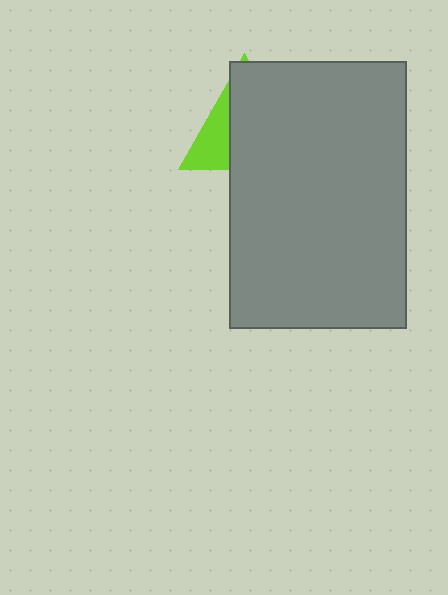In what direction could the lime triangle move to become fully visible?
The lime triangle could move left. That would shift it out from behind the gray rectangle entirely.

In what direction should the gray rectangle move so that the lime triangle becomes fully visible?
The gray rectangle should move right. That is the shortest direction to clear the overlap and leave the lime triangle fully visible.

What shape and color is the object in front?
The object in front is a gray rectangle.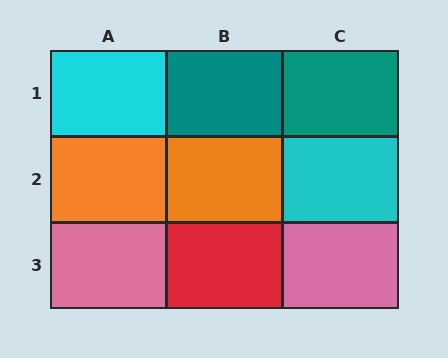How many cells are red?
1 cell is red.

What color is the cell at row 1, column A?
Cyan.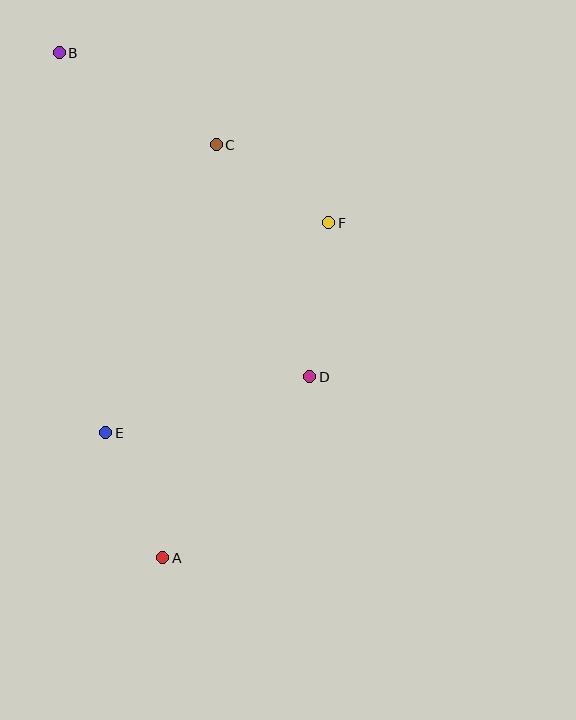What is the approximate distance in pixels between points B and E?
The distance between B and E is approximately 383 pixels.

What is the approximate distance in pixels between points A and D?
The distance between A and D is approximately 234 pixels.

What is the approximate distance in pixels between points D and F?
The distance between D and F is approximately 155 pixels.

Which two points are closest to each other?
Points C and F are closest to each other.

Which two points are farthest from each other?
Points A and B are farthest from each other.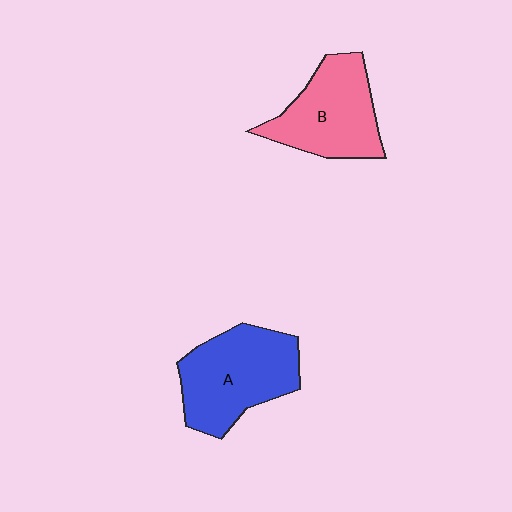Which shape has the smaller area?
Shape B (pink).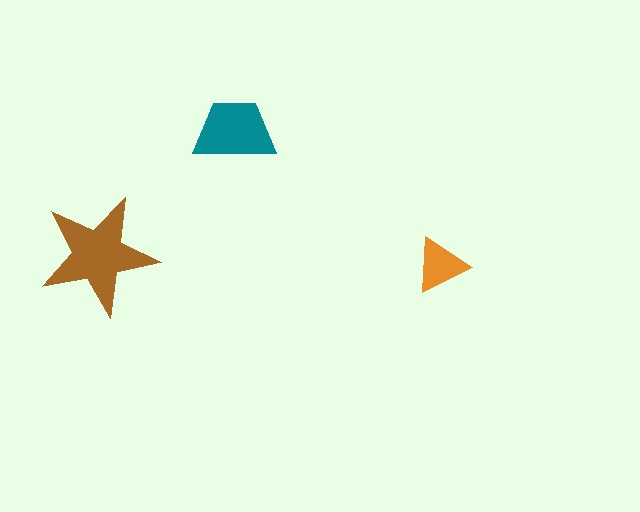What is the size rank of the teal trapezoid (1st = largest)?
2nd.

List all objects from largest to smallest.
The brown star, the teal trapezoid, the orange triangle.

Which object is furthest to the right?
The orange triangle is rightmost.